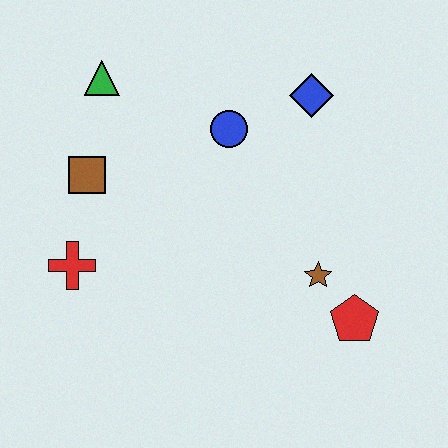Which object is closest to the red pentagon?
The brown star is closest to the red pentagon.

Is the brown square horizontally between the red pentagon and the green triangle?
No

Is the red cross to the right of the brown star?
No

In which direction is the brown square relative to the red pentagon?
The brown square is to the left of the red pentagon.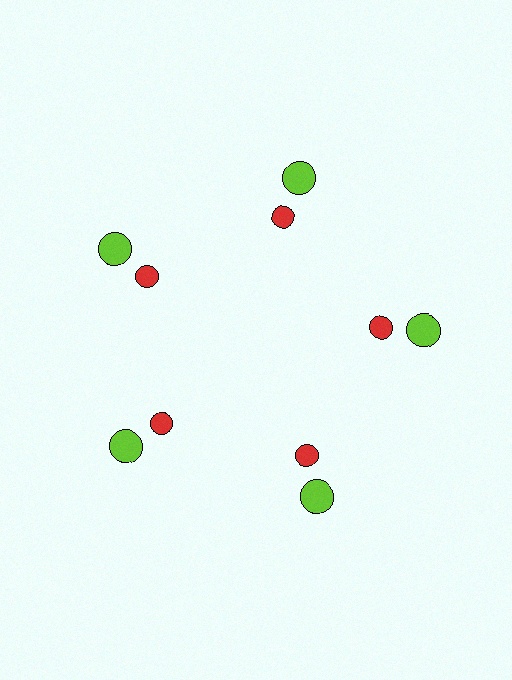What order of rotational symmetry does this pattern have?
This pattern has 5-fold rotational symmetry.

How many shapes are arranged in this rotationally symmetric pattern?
There are 10 shapes, arranged in 5 groups of 2.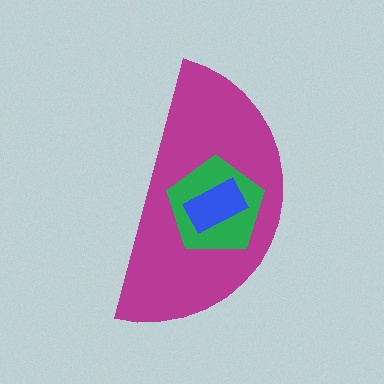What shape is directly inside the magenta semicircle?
The green pentagon.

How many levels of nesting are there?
3.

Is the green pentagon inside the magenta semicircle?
Yes.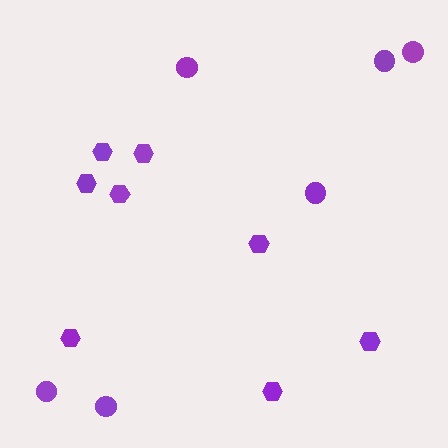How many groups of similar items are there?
There are 2 groups: one group of hexagons (8) and one group of circles (6).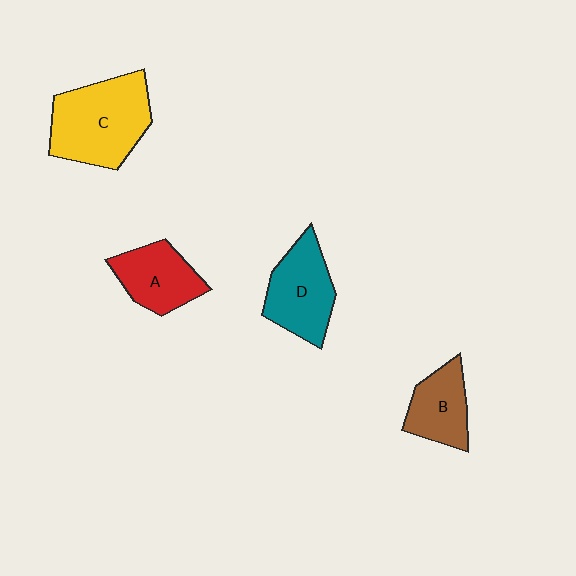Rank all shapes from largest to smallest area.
From largest to smallest: C (yellow), D (teal), A (red), B (brown).